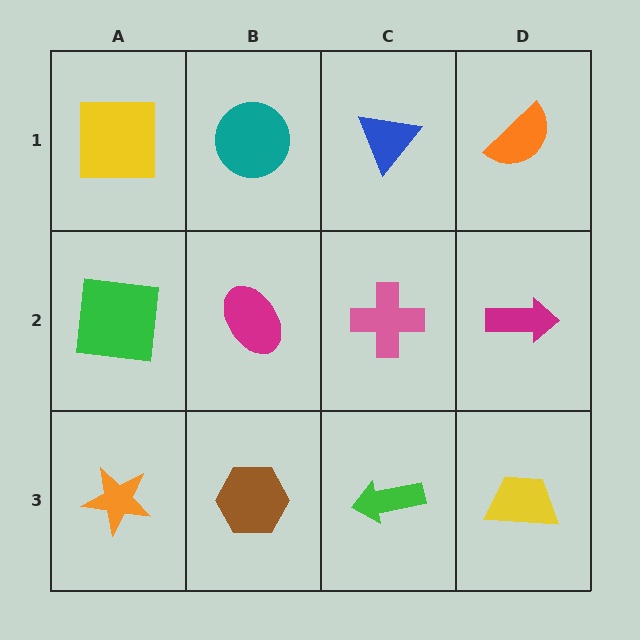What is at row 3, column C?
A green arrow.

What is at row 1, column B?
A teal circle.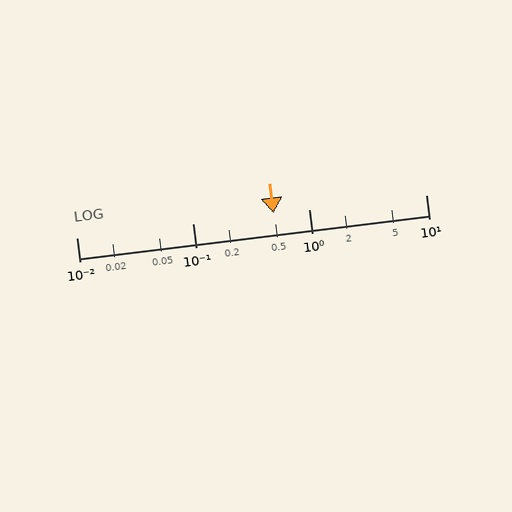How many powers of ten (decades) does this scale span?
The scale spans 3 decades, from 0.01 to 10.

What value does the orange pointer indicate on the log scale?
The pointer indicates approximately 0.49.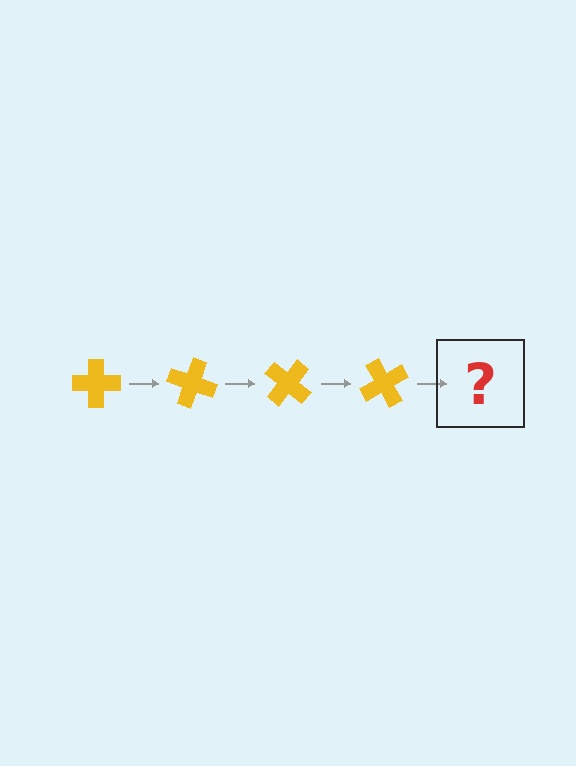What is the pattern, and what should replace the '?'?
The pattern is that the cross rotates 20 degrees each step. The '?' should be a yellow cross rotated 80 degrees.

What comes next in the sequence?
The next element should be a yellow cross rotated 80 degrees.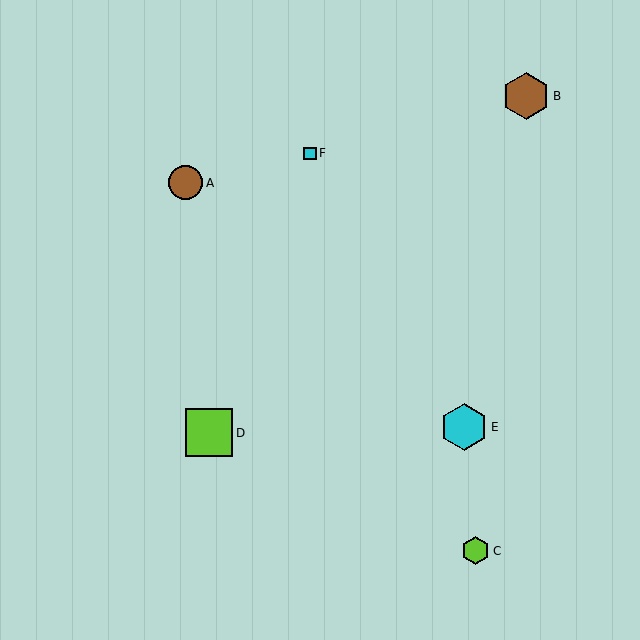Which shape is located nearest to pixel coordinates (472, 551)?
The lime hexagon (labeled C) at (476, 551) is nearest to that location.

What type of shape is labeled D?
Shape D is a lime square.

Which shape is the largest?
The cyan hexagon (labeled E) is the largest.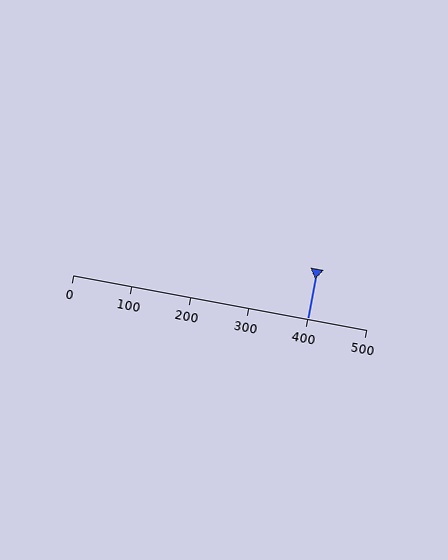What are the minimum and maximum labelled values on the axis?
The axis runs from 0 to 500.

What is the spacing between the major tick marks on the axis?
The major ticks are spaced 100 apart.